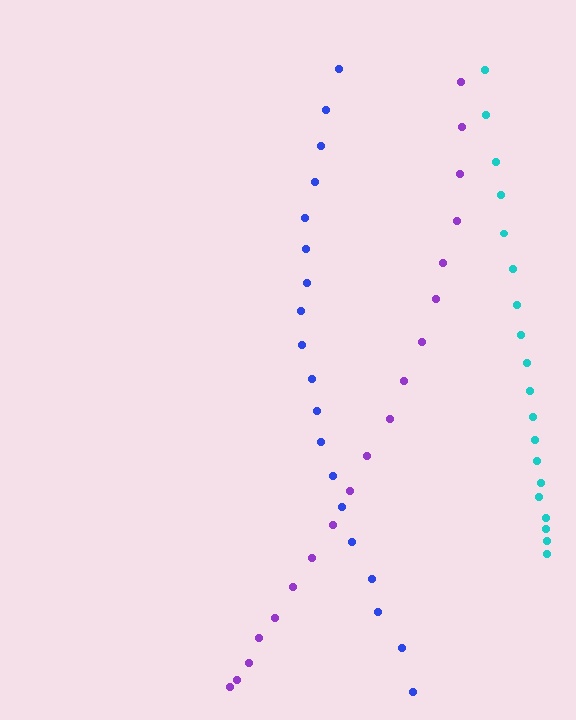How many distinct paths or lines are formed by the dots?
There are 3 distinct paths.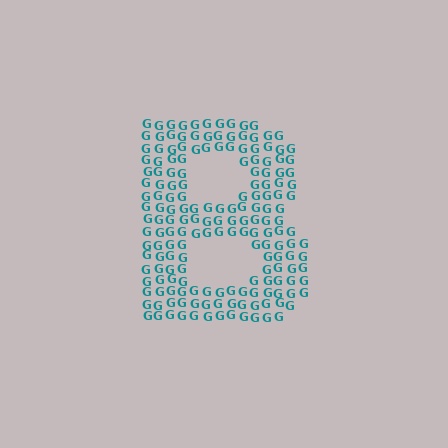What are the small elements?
The small elements are letter G's.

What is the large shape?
The large shape is the letter B.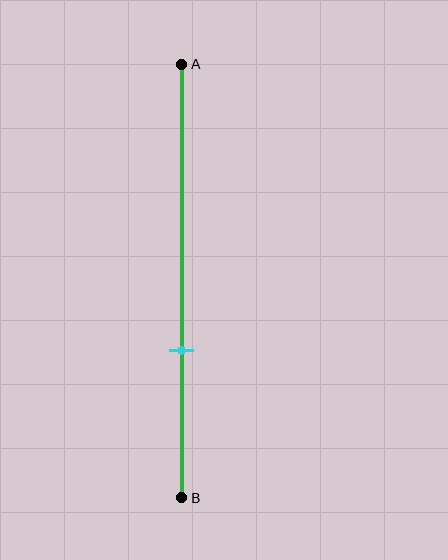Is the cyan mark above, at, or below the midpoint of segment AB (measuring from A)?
The cyan mark is below the midpoint of segment AB.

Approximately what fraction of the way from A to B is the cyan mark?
The cyan mark is approximately 65% of the way from A to B.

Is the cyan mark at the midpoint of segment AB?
No, the mark is at about 65% from A, not at the 50% midpoint.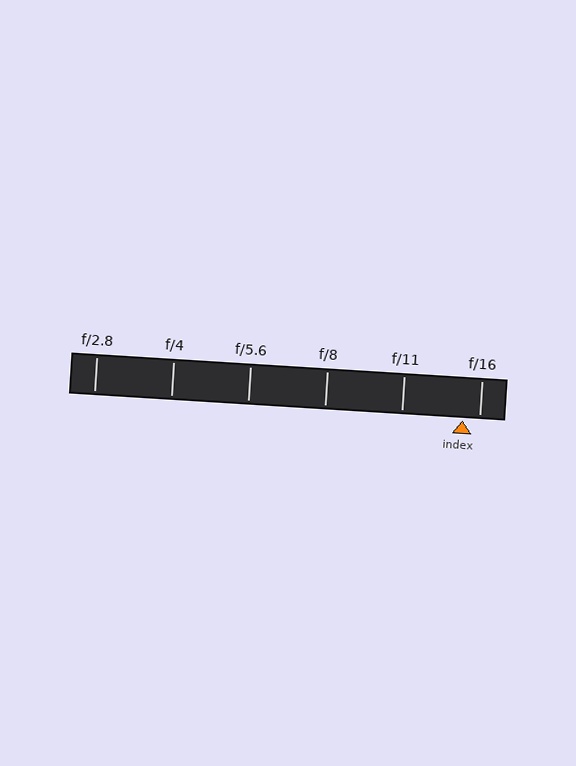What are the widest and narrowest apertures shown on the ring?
The widest aperture shown is f/2.8 and the narrowest is f/16.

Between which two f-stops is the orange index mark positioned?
The index mark is between f/11 and f/16.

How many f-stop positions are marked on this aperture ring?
There are 6 f-stop positions marked.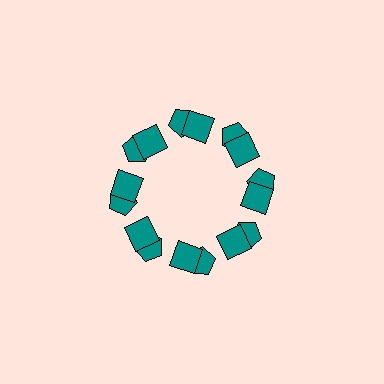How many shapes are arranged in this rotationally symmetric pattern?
There are 16 shapes, arranged in 8 groups of 2.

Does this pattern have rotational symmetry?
Yes, this pattern has 8-fold rotational symmetry. It looks the same after rotating 45 degrees around the center.